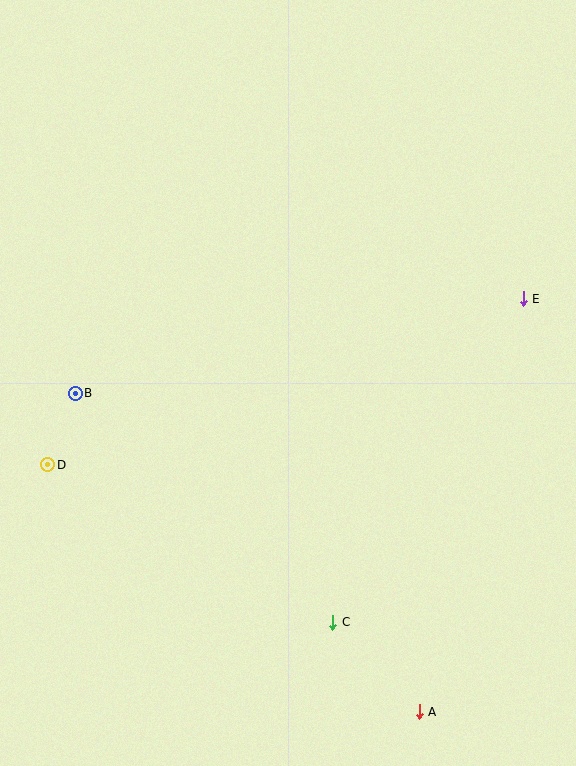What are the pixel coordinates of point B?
Point B is at (75, 393).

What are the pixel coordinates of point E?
Point E is at (523, 299).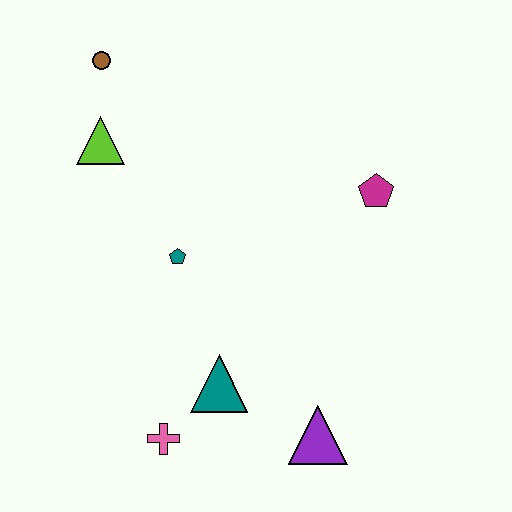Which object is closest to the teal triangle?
The pink cross is closest to the teal triangle.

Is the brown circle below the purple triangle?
No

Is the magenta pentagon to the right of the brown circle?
Yes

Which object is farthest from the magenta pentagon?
The pink cross is farthest from the magenta pentagon.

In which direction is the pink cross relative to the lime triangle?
The pink cross is below the lime triangle.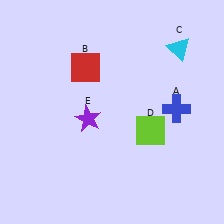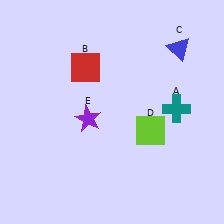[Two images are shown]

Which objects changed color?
A changed from blue to teal. C changed from cyan to blue.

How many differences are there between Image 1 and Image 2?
There are 2 differences between the two images.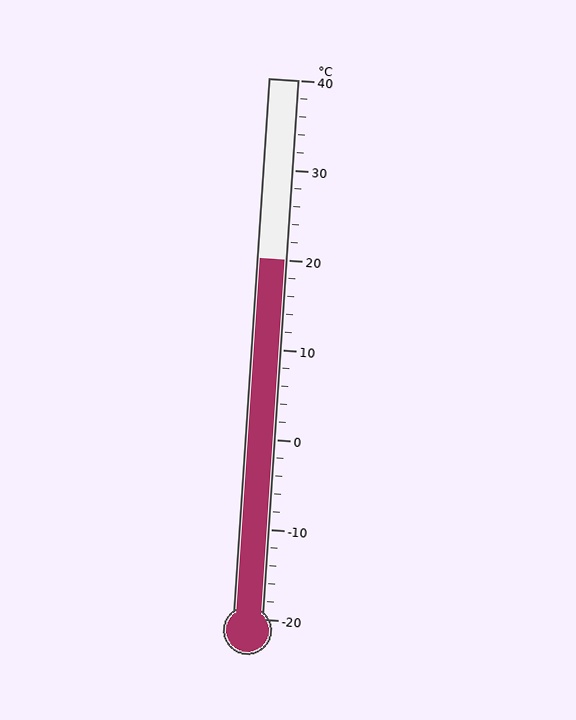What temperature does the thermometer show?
The thermometer shows approximately 20°C.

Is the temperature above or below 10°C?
The temperature is above 10°C.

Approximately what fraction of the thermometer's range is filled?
The thermometer is filled to approximately 65% of its range.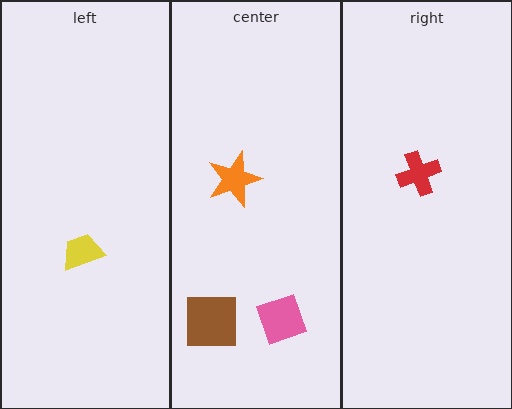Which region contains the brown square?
The center region.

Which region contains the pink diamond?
The center region.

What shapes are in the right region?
The red cross.